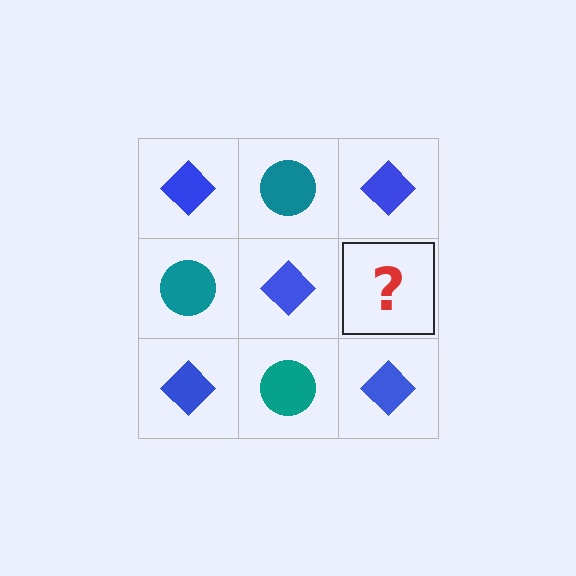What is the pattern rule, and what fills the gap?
The rule is that it alternates blue diamond and teal circle in a checkerboard pattern. The gap should be filled with a teal circle.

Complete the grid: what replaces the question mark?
The question mark should be replaced with a teal circle.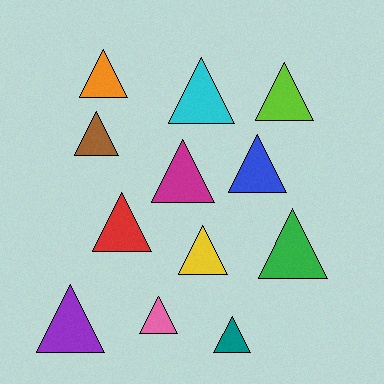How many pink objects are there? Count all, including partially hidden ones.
There is 1 pink object.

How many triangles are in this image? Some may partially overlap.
There are 12 triangles.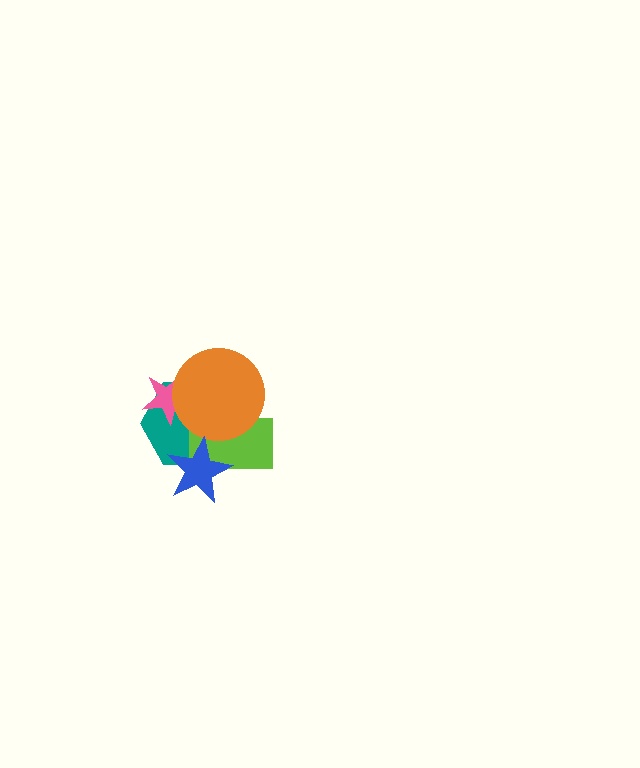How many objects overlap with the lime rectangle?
3 objects overlap with the lime rectangle.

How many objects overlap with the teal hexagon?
4 objects overlap with the teal hexagon.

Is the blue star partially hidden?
No, no other shape covers it.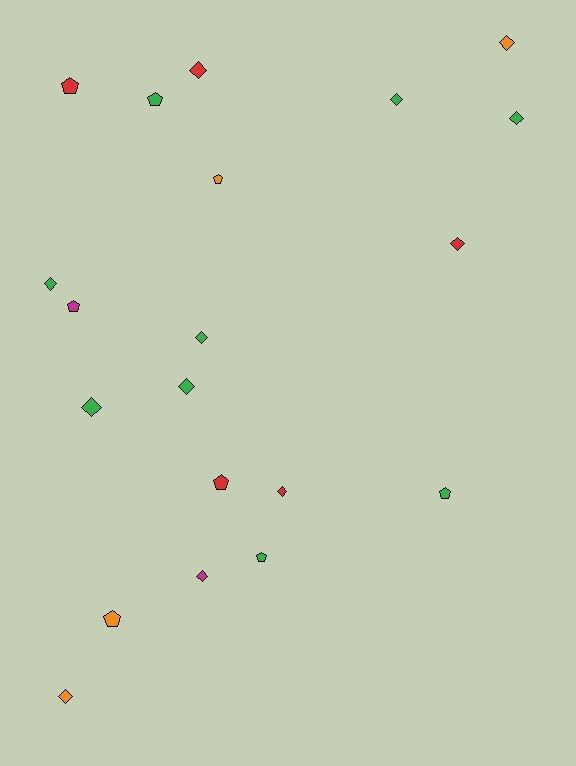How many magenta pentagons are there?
There is 1 magenta pentagon.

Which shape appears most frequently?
Diamond, with 12 objects.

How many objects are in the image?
There are 20 objects.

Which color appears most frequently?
Green, with 9 objects.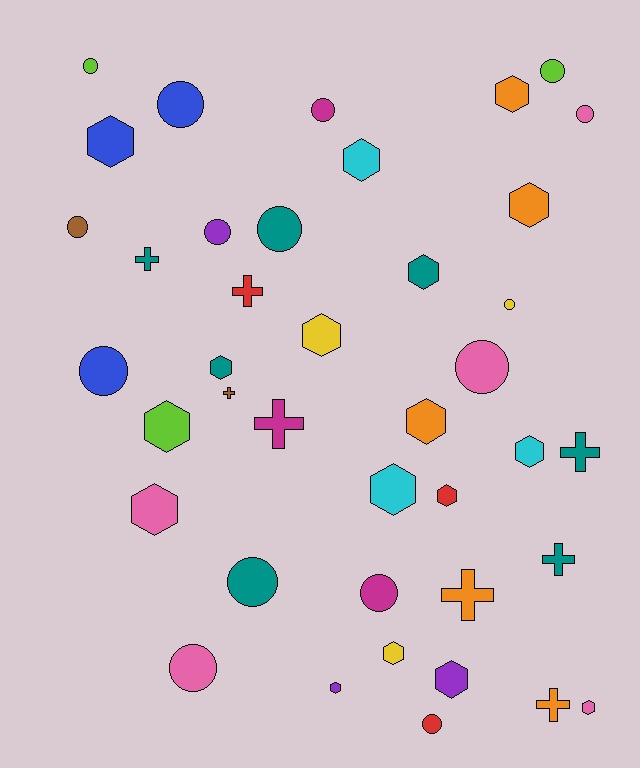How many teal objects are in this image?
There are 7 teal objects.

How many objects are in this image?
There are 40 objects.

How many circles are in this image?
There are 15 circles.